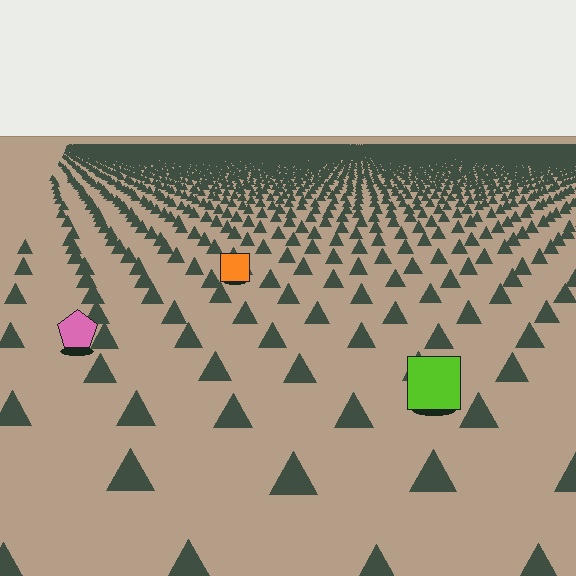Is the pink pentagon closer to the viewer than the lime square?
No. The lime square is closer — you can tell from the texture gradient: the ground texture is coarser near it.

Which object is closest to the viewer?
The lime square is closest. The texture marks near it are larger and more spread out.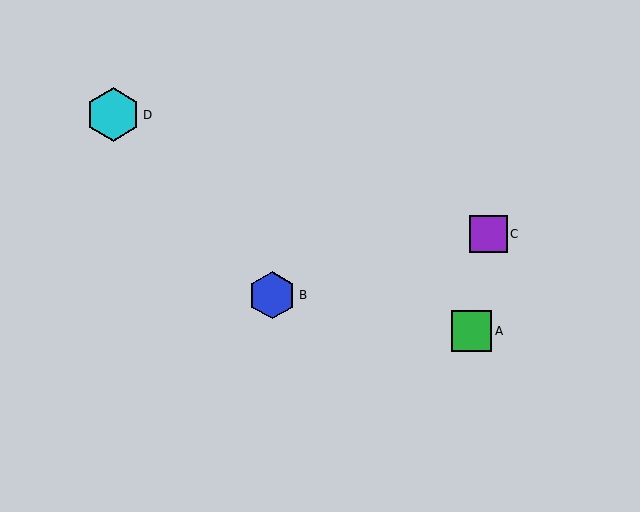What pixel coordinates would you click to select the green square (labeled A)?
Click at (471, 331) to select the green square A.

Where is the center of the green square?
The center of the green square is at (471, 331).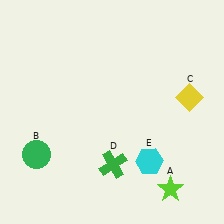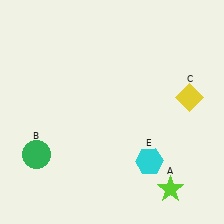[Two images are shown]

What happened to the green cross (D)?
The green cross (D) was removed in Image 2. It was in the bottom-right area of Image 1.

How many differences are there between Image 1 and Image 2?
There is 1 difference between the two images.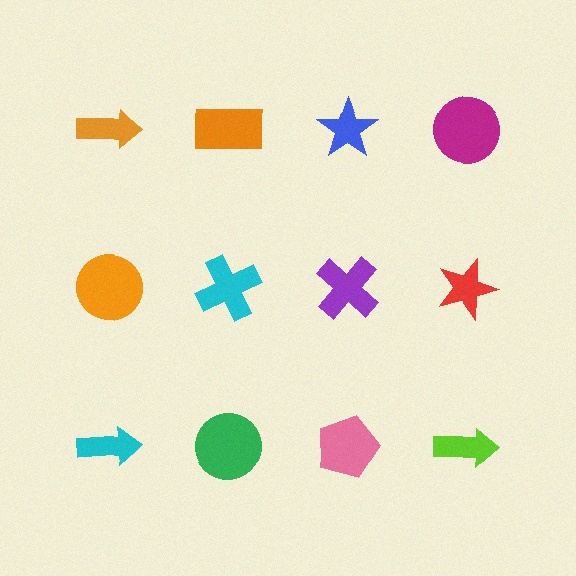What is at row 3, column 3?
A pink pentagon.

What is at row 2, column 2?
A cyan cross.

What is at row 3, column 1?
A cyan arrow.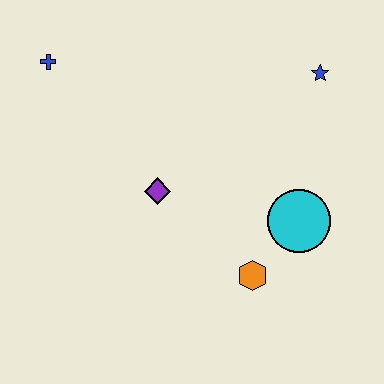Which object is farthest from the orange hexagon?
The blue cross is farthest from the orange hexagon.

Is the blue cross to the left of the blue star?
Yes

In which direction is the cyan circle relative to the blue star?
The cyan circle is below the blue star.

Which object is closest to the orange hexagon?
The cyan circle is closest to the orange hexagon.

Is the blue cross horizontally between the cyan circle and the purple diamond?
No